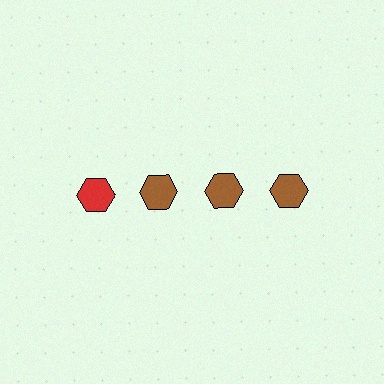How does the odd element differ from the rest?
It has a different color: red instead of brown.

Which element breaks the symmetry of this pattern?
The red hexagon in the top row, leftmost column breaks the symmetry. All other shapes are brown hexagons.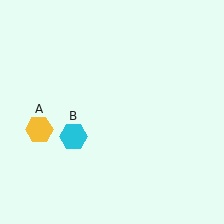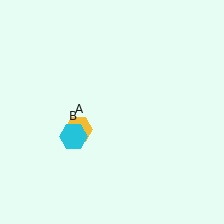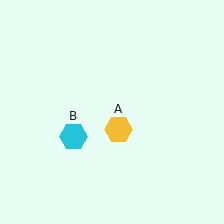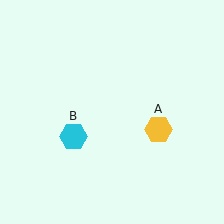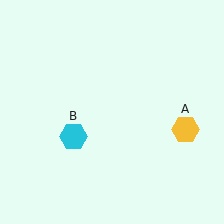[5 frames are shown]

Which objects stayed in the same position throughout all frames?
Cyan hexagon (object B) remained stationary.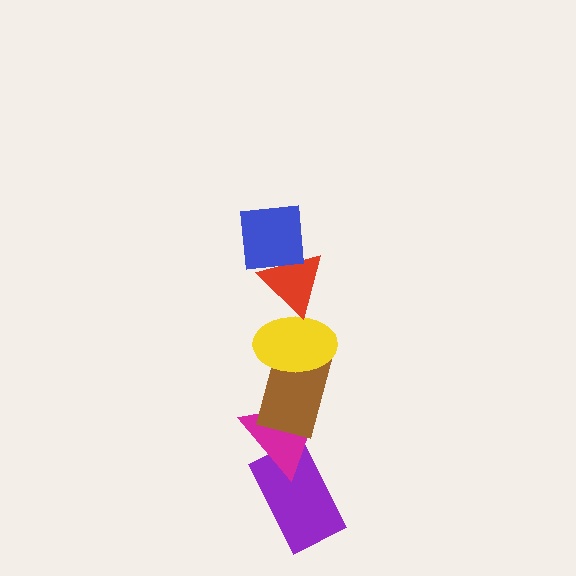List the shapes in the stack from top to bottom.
From top to bottom: the blue square, the red triangle, the yellow ellipse, the brown rectangle, the magenta triangle, the purple rectangle.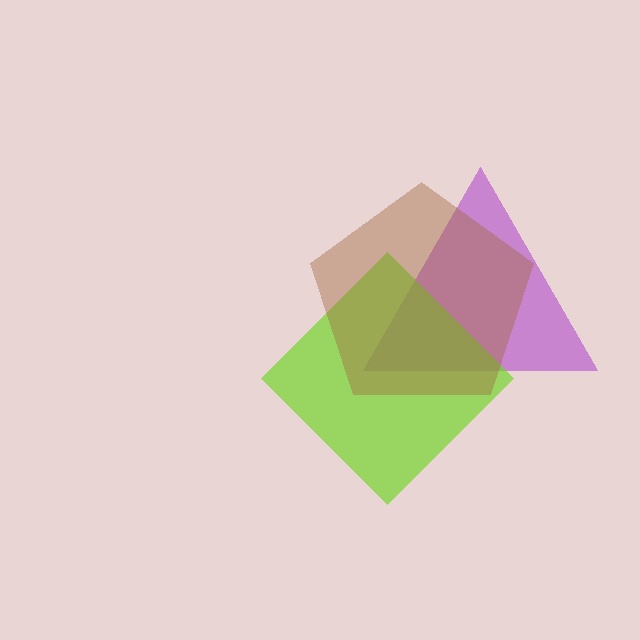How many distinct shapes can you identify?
There are 3 distinct shapes: a purple triangle, a lime diamond, a brown pentagon.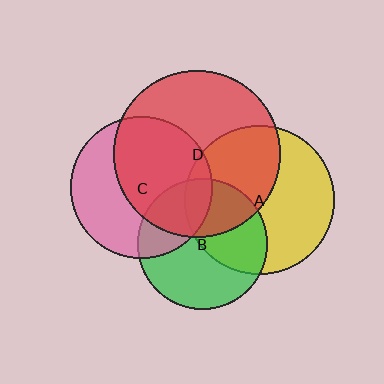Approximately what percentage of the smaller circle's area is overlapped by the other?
Approximately 45%.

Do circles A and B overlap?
Yes.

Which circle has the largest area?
Circle D (red).